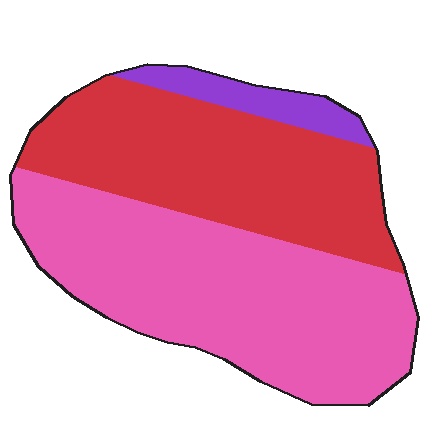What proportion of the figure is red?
Red takes up about two fifths (2/5) of the figure.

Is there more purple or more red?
Red.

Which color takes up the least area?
Purple, at roughly 5%.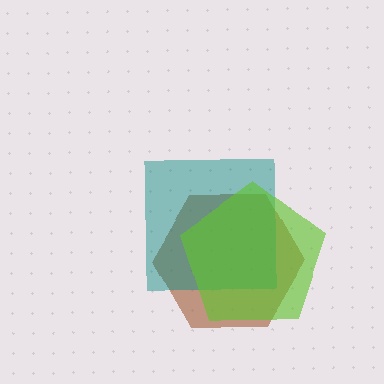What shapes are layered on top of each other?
The layered shapes are: a brown hexagon, a teal square, a lime pentagon.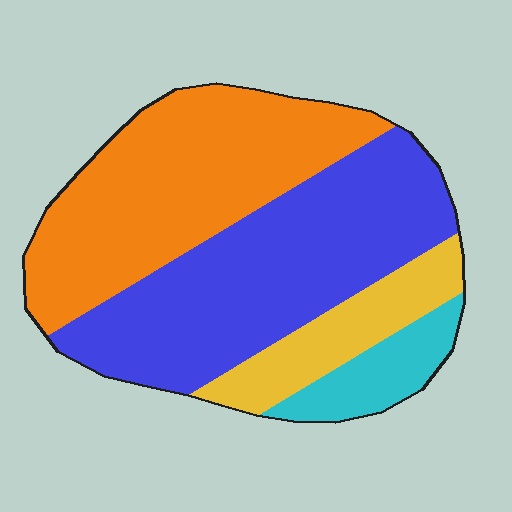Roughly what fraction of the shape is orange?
Orange takes up about three eighths (3/8) of the shape.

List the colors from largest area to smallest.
From largest to smallest: blue, orange, yellow, cyan.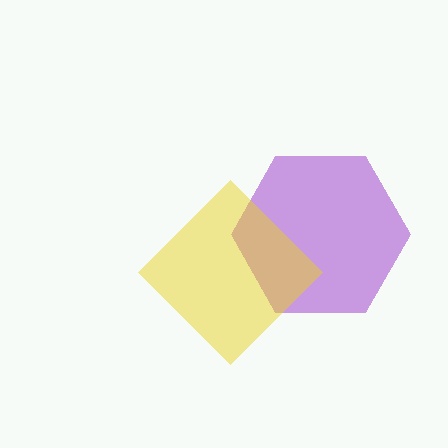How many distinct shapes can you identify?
There are 2 distinct shapes: a purple hexagon, a yellow diamond.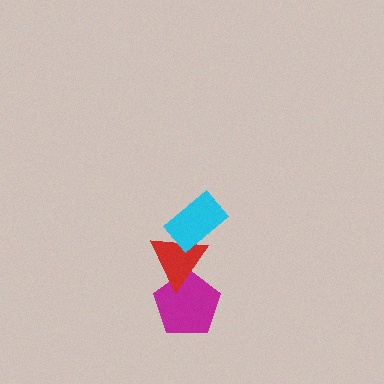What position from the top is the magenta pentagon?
The magenta pentagon is 3rd from the top.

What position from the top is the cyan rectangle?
The cyan rectangle is 1st from the top.